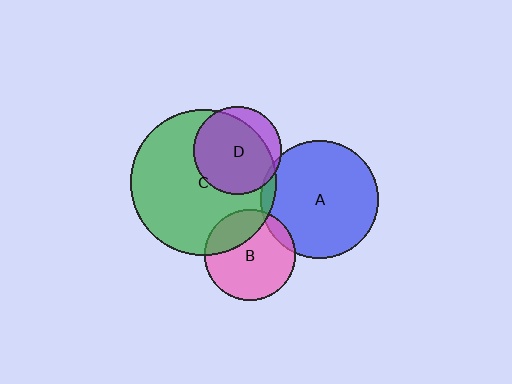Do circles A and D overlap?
Yes.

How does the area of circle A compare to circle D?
Approximately 1.8 times.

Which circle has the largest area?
Circle C (green).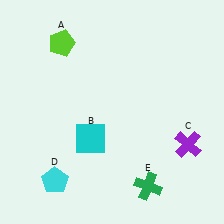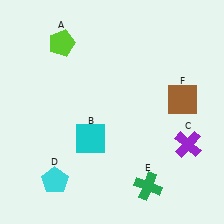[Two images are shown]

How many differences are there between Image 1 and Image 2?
There is 1 difference between the two images.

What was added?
A brown square (F) was added in Image 2.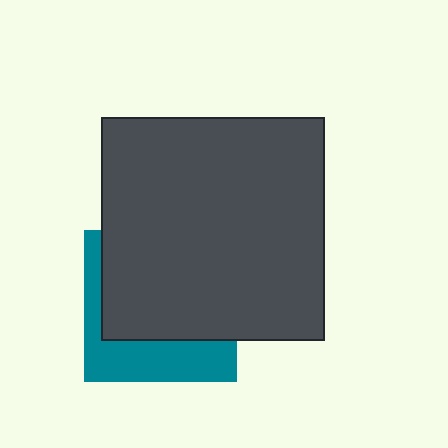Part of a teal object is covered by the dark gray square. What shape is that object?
It is a square.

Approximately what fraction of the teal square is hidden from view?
Roughly 65% of the teal square is hidden behind the dark gray square.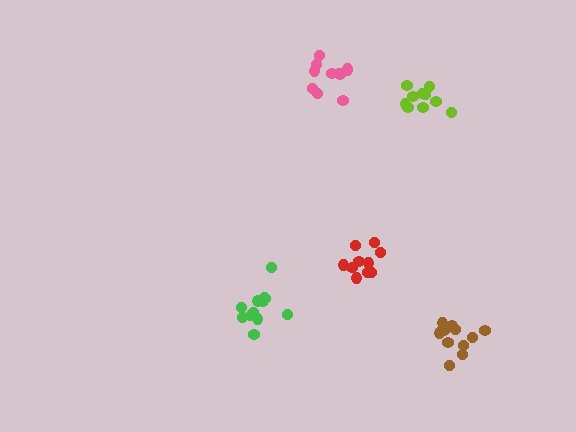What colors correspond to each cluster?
The clusters are colored: lime, brown, red, green, pink.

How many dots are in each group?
Group 1: 10 dots, Group 2: 11 dots, Group 3: 10 dots, Group 4: 12 dots, Group 5: 11 dots (54 total).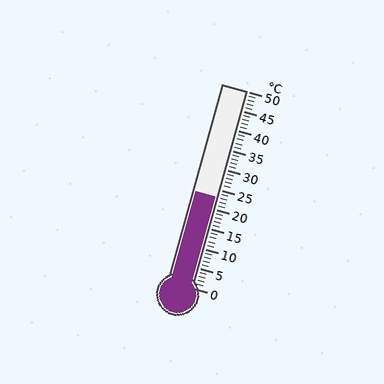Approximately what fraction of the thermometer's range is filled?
The thermometer is filled to approximately 45% of its range.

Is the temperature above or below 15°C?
The temperature is above 15°C.